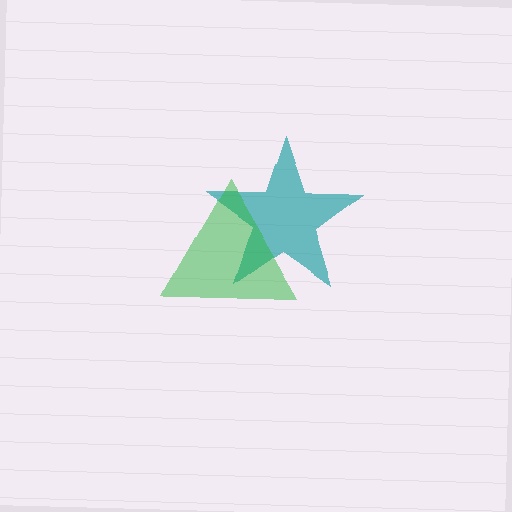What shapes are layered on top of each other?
The layered shapes are: a teal star, a green triangle.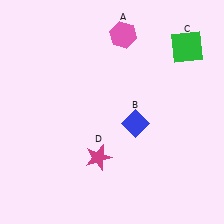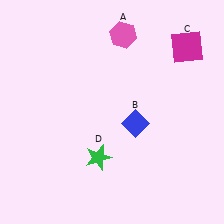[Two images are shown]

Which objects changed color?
C changed from green to magenta. D changed from magenta to green.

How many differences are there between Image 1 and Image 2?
There are 2 differences between the two images.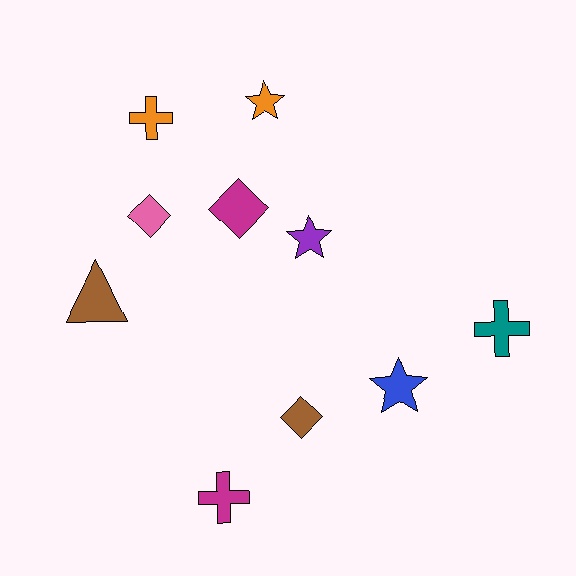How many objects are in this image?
There are 10 objects.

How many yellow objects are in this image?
There are no yellow objects.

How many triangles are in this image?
There is 1 triangle.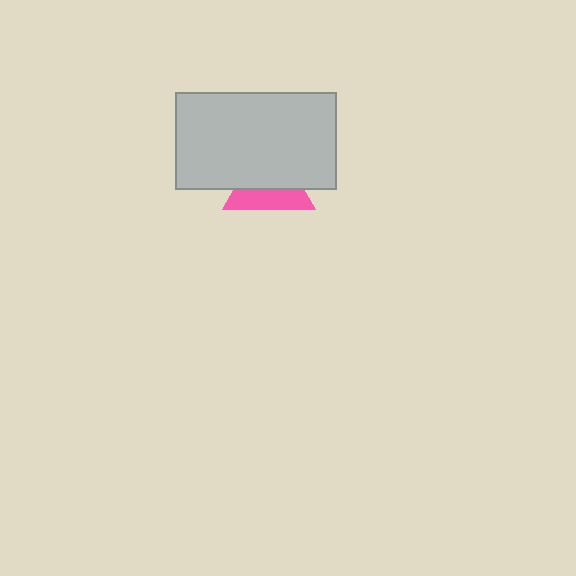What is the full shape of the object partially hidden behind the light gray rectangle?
The partially hidden object is a pink triangle.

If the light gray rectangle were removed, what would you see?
You would see the complete pink triangle.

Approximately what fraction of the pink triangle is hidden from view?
Roughly 57% of the pink triangle is hidden behind the light gray rectangle.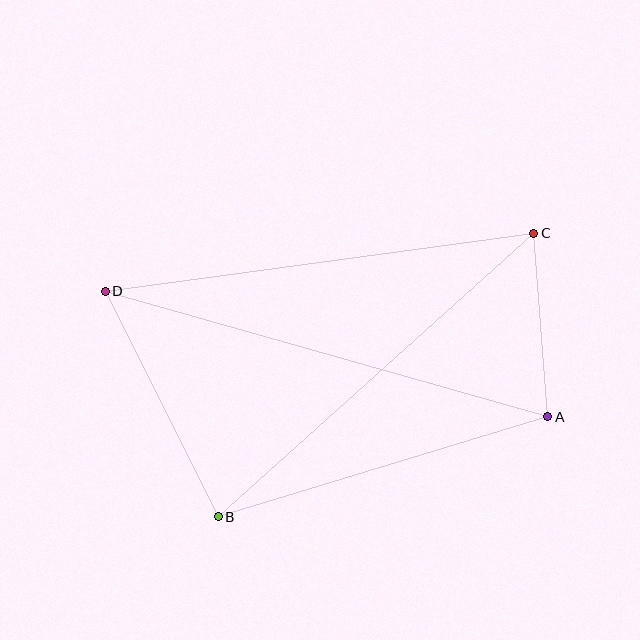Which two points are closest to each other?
Points A and C are closest to each other.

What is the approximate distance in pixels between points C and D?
The distance between C and D is approximately 433 pixels.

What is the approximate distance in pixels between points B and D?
The distance between B and D is approximately 252 pixels.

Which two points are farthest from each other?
Points A and D are farthest from each other.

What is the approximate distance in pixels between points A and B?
The distance between A and B is approximately 344 pixels.